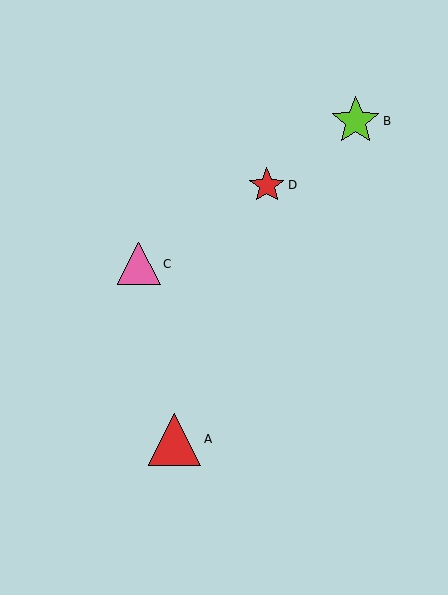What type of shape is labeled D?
Shape D is a red star.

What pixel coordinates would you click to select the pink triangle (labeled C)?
Click at (139, 264) to select the pink triangle C.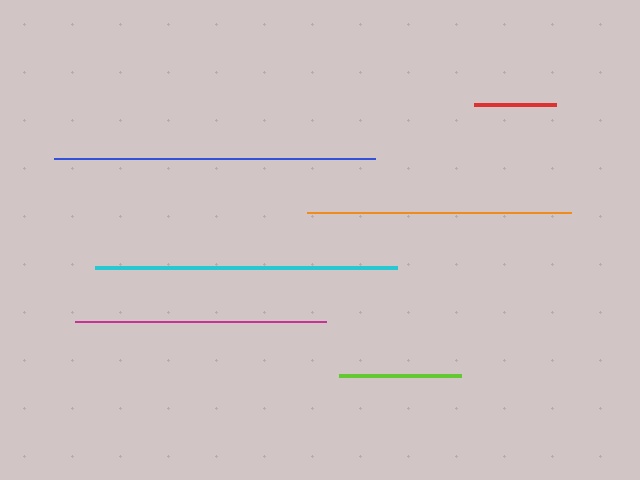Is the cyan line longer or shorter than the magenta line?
The cyan line is longer than the magenta line.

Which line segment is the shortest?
The red line is the shortest at approximately 82 pixels.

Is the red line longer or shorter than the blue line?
The blue line is longer than the red line.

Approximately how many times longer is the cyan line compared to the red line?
The cyan line is approximately 3.7 times the length of the red line.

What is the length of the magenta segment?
The magenta segment is approximately 251 pixels long.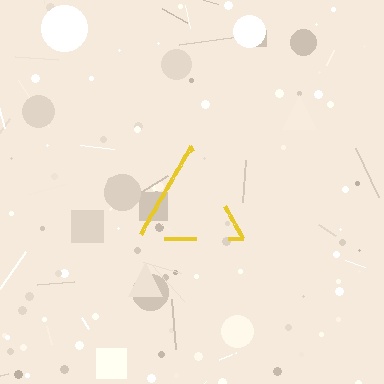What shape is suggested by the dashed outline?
The dashed outline suggests a triangle.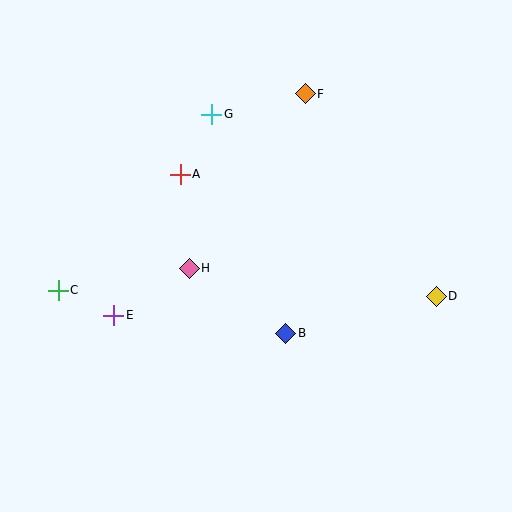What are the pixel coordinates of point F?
Point F is at (305, 94).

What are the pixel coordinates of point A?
Point A is at (180, 174).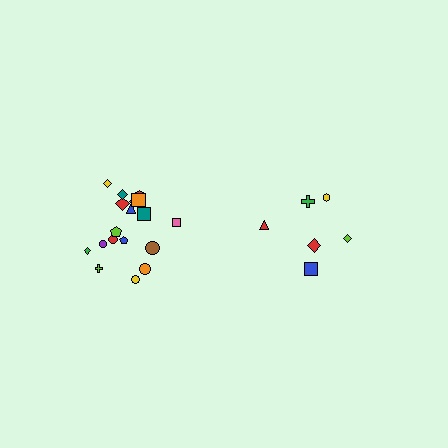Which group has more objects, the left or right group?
The left group.